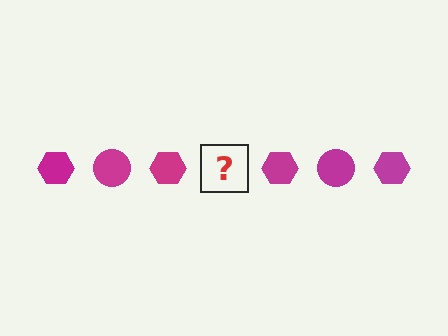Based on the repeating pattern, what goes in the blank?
The blank should be a magenta circle.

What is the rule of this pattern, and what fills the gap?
The rule is that the pattern cycles through hexagon, circle shapes in magenta. The gap should be filled with a magenta circle.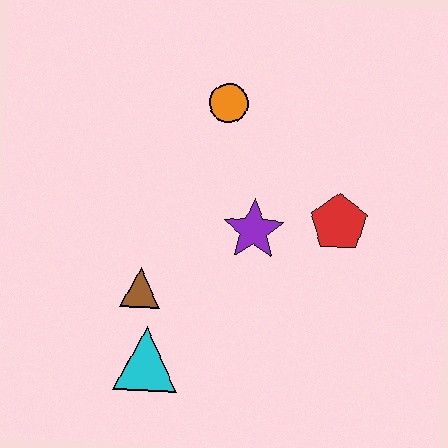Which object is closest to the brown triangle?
The cyan triangle is closest to the brown triangle.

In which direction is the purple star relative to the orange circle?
The purple star is below the orange circle.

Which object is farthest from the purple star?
The cyan triangle is farthest from the purple star.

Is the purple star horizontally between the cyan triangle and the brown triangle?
No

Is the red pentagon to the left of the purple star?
No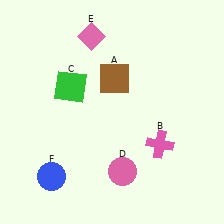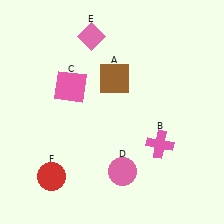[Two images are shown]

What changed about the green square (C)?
In Image 1, C is green. In Image 2, it changed to pink.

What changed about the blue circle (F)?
In Image 1, F is blue. In Image 2, it changed to red.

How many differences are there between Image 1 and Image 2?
There are 2 differences between the two images.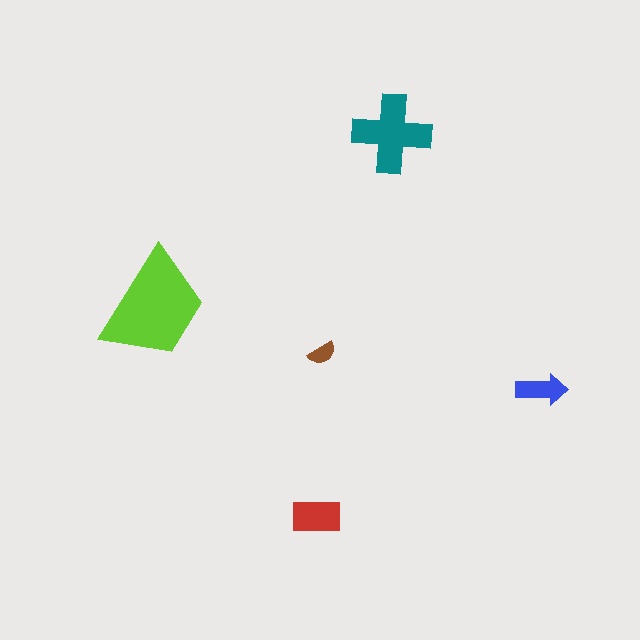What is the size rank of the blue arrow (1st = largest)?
4th.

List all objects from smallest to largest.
The brown semicircle, the blue arrow, the red rectangle, the teal cross, the lime trapezoid.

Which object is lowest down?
The red rectangle is bottommost.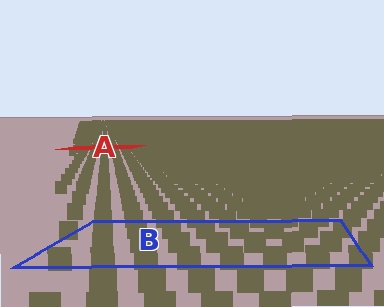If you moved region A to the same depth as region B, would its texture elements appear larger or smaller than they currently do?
They would appear larger. At a closer depth, the same texture elements are projected at a bigger on-screen size.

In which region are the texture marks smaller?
The texture marks are smaller in region A, because it is farther away.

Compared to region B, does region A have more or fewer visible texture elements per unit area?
Region A has more texture elements per unit area — they are packed more densely because it is farther away.